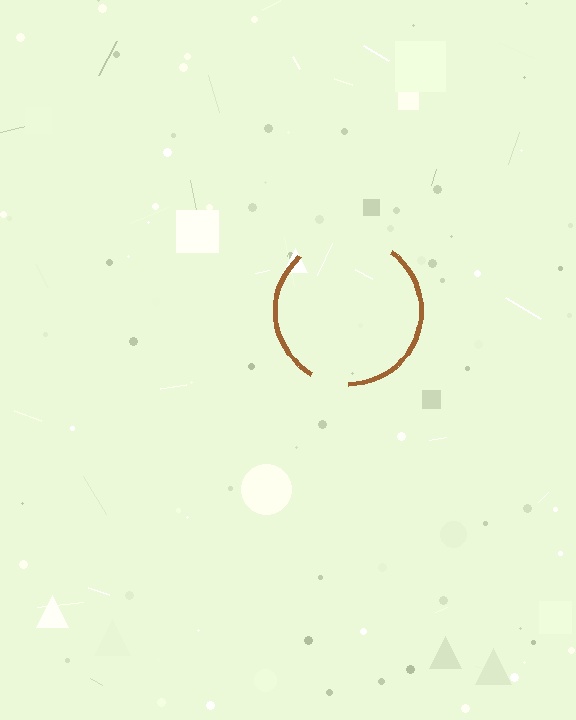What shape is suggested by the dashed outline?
The dashed outline suggests a circle.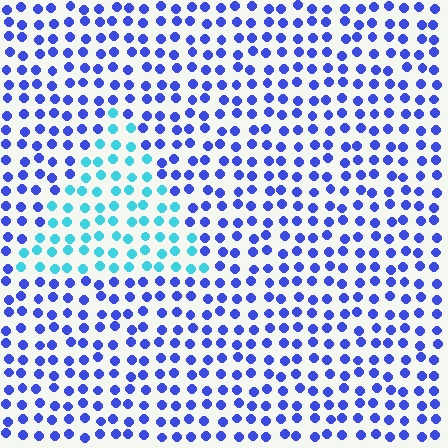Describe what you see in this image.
The image is filled with small blue elements in a uniform arrangement. A triangle-shaped region is visible where the elements are tinted to a slightly different hue, forming a subtle color boundary.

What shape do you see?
I see a triangle.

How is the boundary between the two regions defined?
The boundary is defined purely by a slight shift in hue (about 50 degrees). Spacing, size, and orientation are identical on both sides.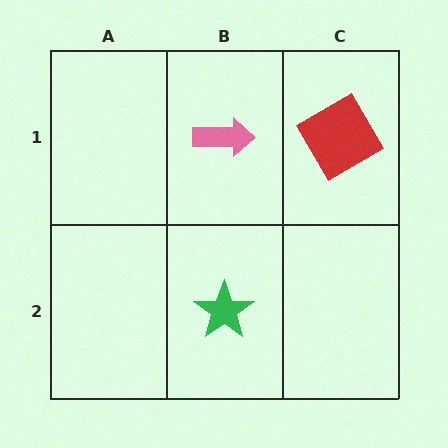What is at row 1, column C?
A red square.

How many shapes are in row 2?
1 shape.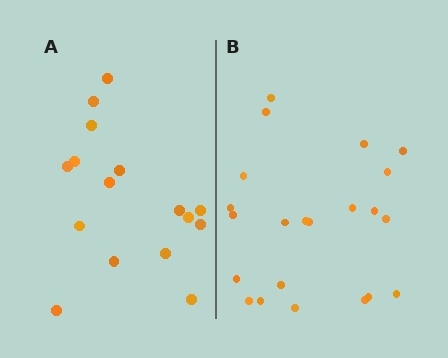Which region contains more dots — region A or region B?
Region B (the right region) has more dots.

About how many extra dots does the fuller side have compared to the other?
Region B has about 6 more dots than region A.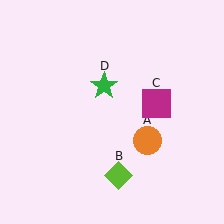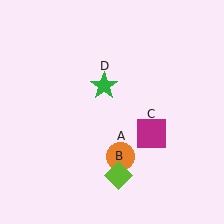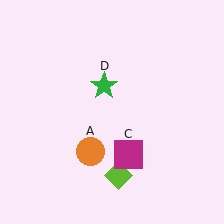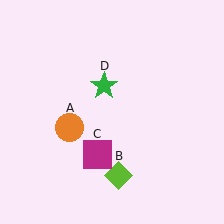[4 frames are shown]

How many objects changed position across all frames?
2 objects changed position: orange circle (object A), magenta square (object C).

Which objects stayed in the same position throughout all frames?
Lime diamond (object B) and green star (object D) remained stationary.